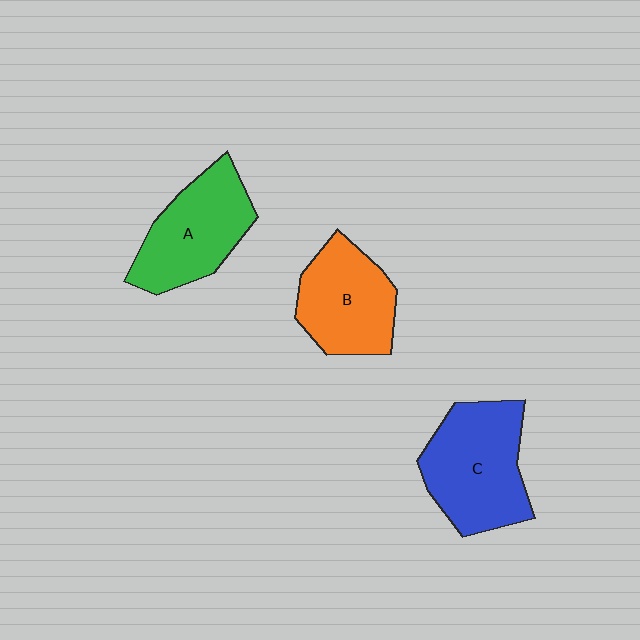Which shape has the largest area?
Shape C (blue).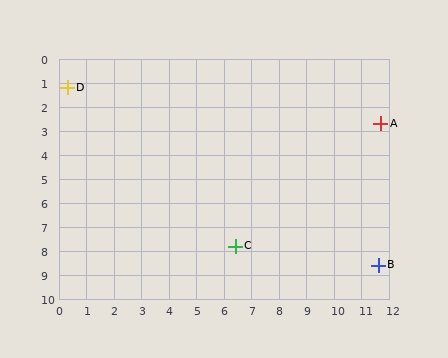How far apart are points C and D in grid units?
Points C and D are about 9.0 grid units apart.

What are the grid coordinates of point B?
Point B is at approximately (11.6, 8.6).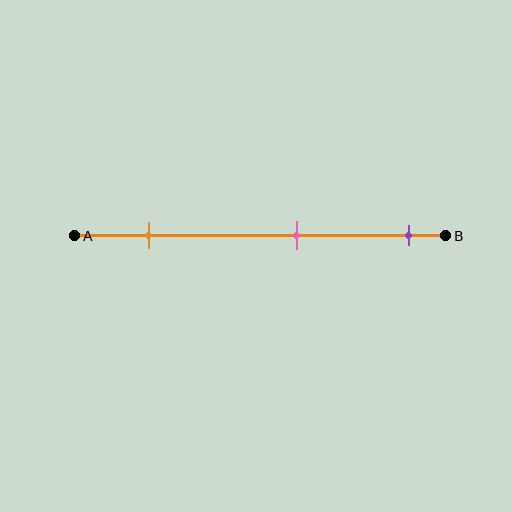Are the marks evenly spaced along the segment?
Yes, the marks are approximately evenly spaced.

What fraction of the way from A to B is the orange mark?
The orange mark is approximately 20% (0.2) of the way from A to B.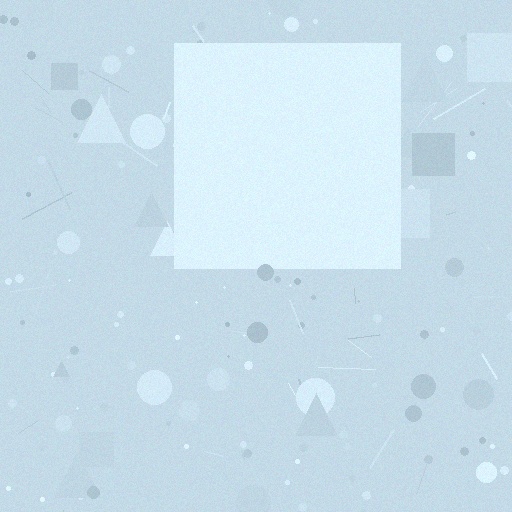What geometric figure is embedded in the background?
A square is embedded in the background.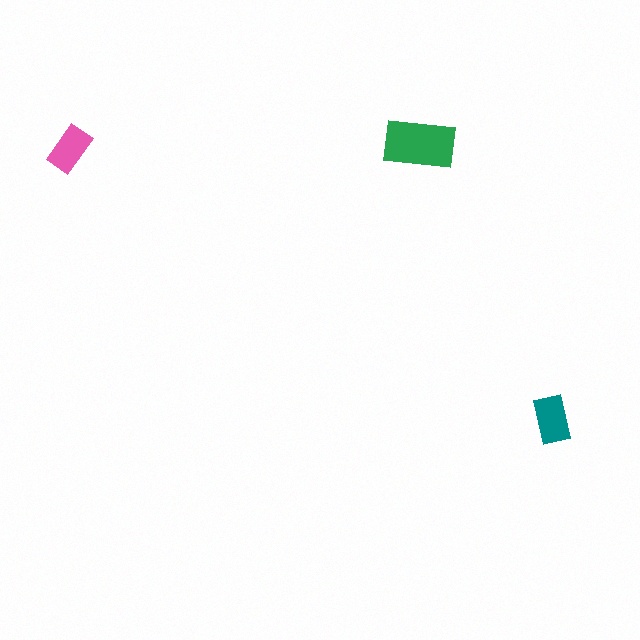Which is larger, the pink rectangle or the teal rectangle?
The teal one.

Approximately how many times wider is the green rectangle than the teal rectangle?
About 1.5 times wider.